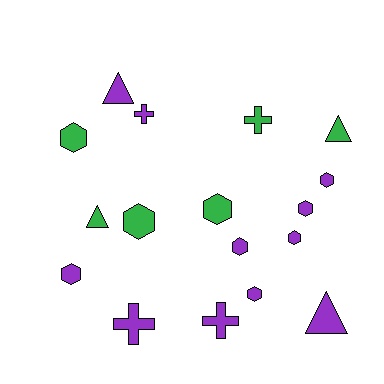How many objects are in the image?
There are 17 objects.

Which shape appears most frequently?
Hexagon, with 9 objects.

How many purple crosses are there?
There are 3 purple crosses.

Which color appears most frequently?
Purple, with 11 objects.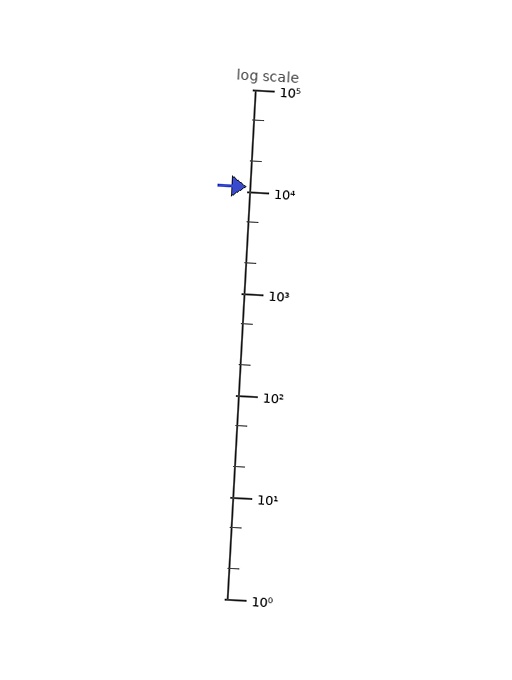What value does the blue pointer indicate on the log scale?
The pointer indicates approximately 11000.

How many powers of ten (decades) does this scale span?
The scale spans 5 decades, from 1 to 100000.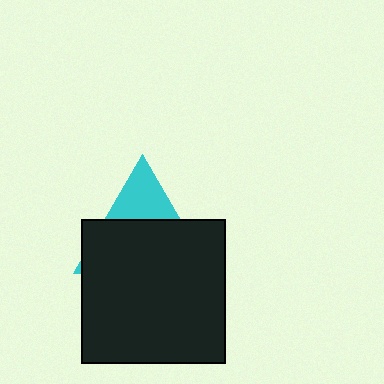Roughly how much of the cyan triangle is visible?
A small part of it is visible (roughly 31%).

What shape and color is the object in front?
The object in front is a black square.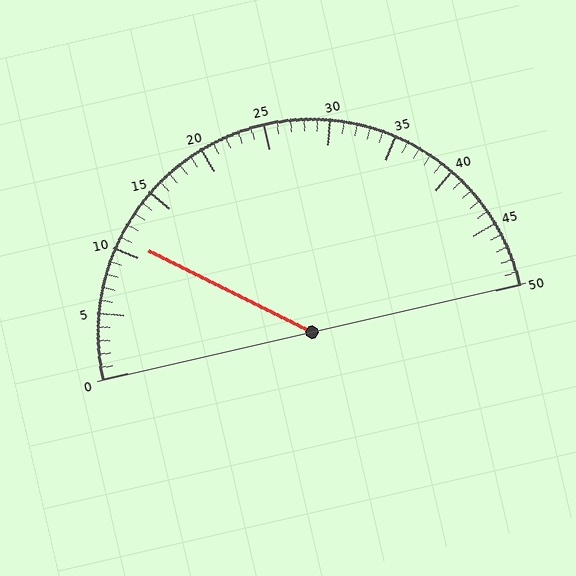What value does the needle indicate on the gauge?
The needle indicates approximately 11.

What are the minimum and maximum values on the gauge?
The gauge ranges from 0 to 50.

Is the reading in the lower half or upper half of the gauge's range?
The reading is in the lower half of the range (0 to 50).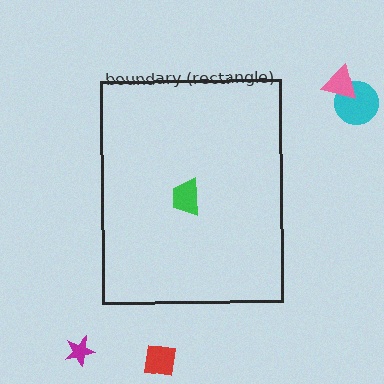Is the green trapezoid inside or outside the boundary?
Inside.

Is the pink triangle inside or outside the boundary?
Outside.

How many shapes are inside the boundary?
1 inside, 4 outside.